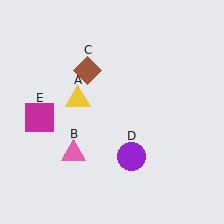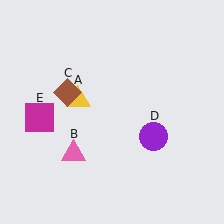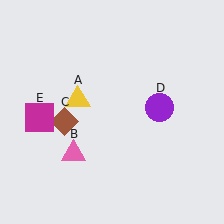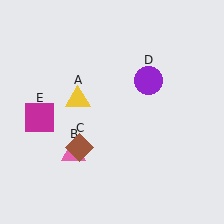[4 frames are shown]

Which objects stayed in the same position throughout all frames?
Yellow triangle (object A) and pink triangle (object B) and magenta square (object E) remained stationary.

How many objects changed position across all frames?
2 objects changed position: brown diamond (object C), purple circle (object D).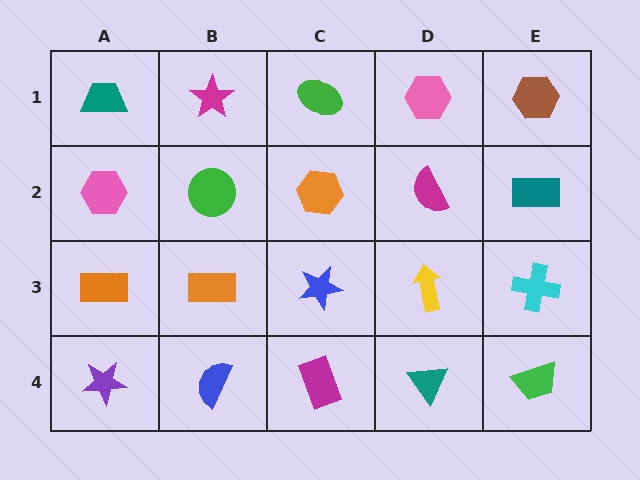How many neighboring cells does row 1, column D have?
3.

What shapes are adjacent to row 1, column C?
An orange hexagon (row 2, column C), a magenta star (row 1, column B), a pink hexagon (row 1, column D).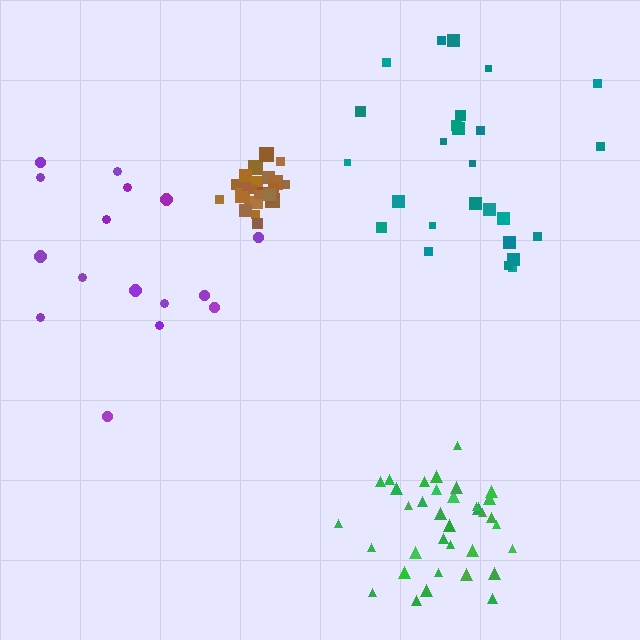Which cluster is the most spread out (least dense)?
Purple.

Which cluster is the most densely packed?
Brown.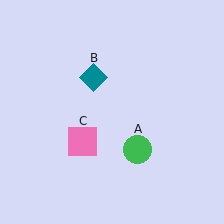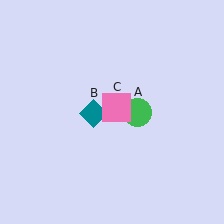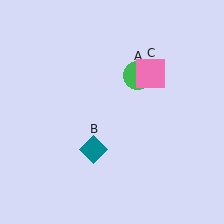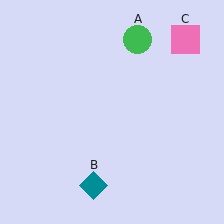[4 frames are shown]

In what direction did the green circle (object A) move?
The green circle (object A) moved up.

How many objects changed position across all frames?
3 objects changed position: green circle (object A), teal diamond (object B), pink square (object C).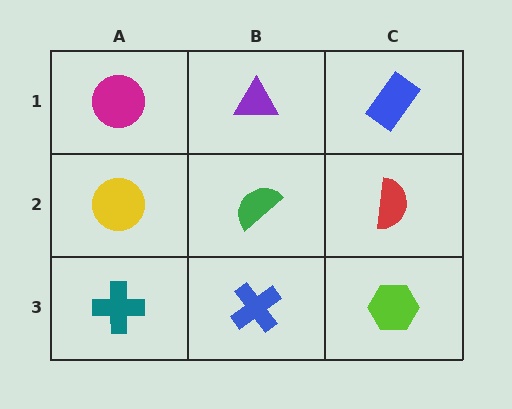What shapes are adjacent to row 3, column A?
A yellow circle (row 2, column A), a blue cross (row 3, column B).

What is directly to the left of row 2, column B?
A yellow circle.